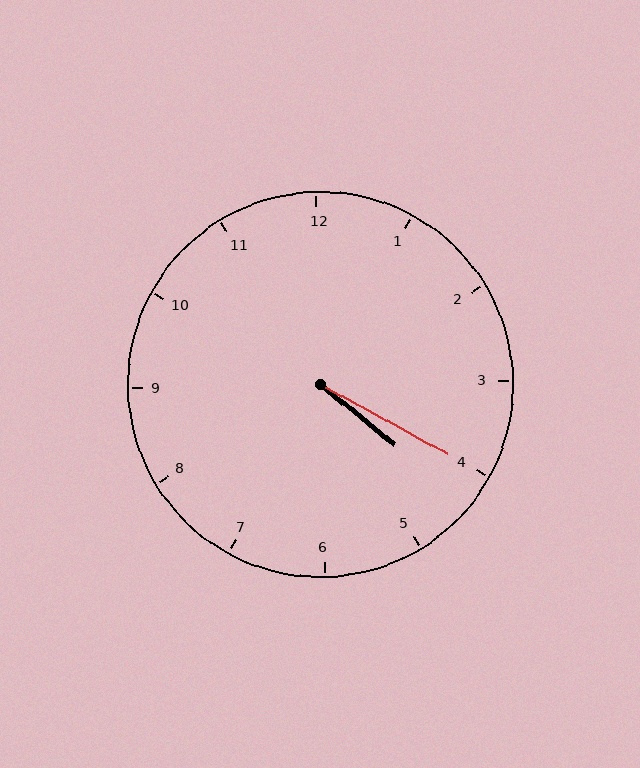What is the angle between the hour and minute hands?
Approximately 10 degrees.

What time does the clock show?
4:20.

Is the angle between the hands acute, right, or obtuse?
It is acute.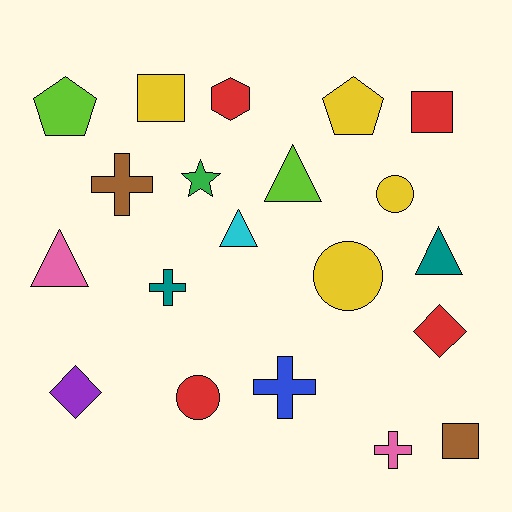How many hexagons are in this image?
There is 1 hexagon.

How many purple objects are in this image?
There is 1 purple object.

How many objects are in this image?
There are 20 objects.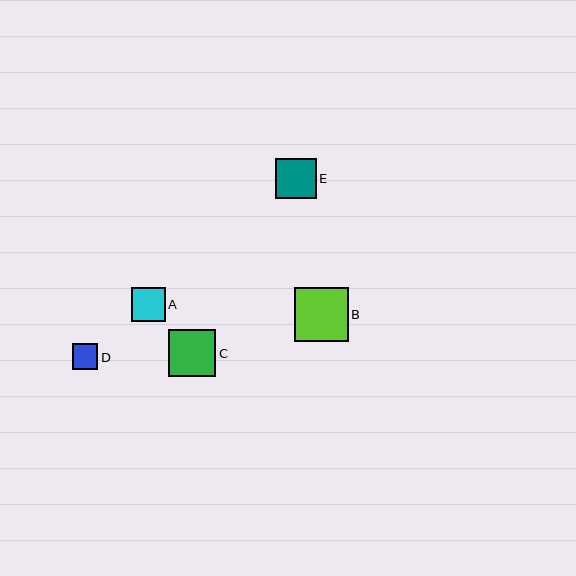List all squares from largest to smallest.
From largest to smallest: B, C, E, A, D.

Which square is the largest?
Square B is the largest with a size of approximately 54 pixels.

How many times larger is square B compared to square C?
Square B is approximately 1.1 times the size of square C.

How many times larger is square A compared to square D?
Square A is approximately 1.3 times the size of square D.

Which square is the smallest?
Square D is the smallest with a size of approximately 26 pixels.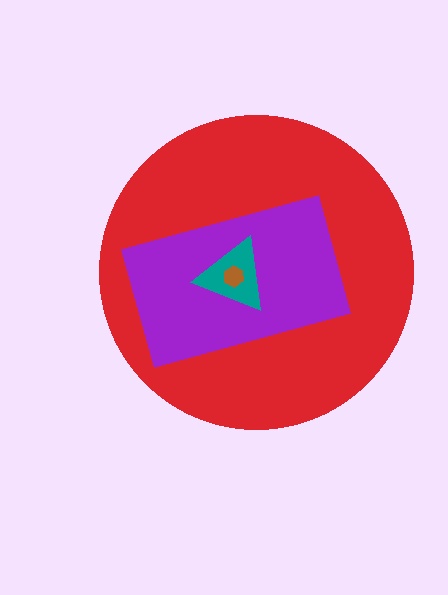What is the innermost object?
The brown hexagon.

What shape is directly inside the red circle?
The purple rectangle.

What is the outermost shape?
The red circle.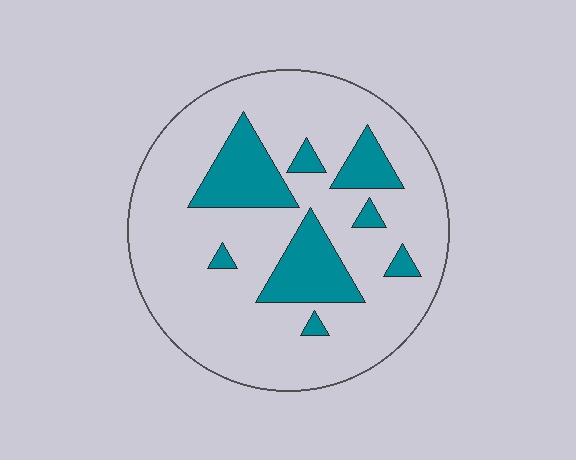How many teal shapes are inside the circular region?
8.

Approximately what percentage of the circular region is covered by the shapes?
Approximately 20%.